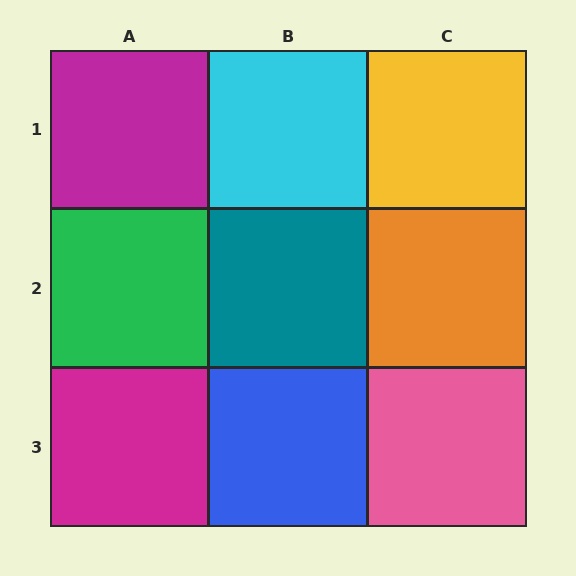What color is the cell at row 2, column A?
Green.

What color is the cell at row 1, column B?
Cyan.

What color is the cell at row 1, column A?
Magenta.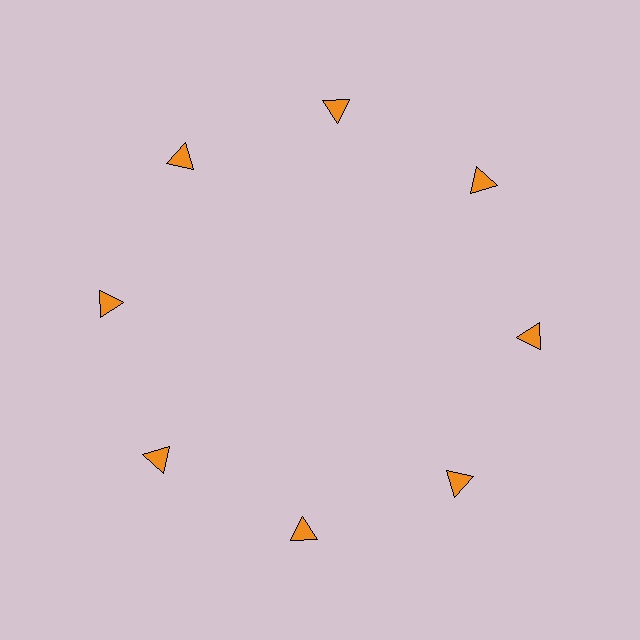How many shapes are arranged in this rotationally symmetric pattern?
There are 8 shapes, arranged in 8 groups of 1.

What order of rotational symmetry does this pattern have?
This pattern has 8-fold rotational symmetry.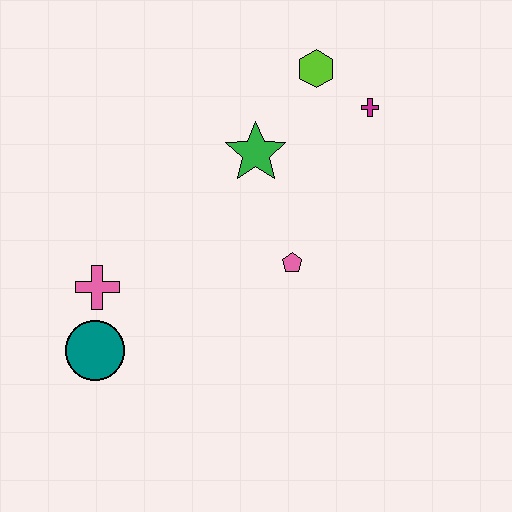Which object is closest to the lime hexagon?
The magenta cross is closest to the lime hexagon.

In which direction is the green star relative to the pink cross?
The green star is to the right of the pink cross.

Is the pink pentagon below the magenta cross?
Yes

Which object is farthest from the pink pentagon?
The teal circle is farthest from the pink pentagon.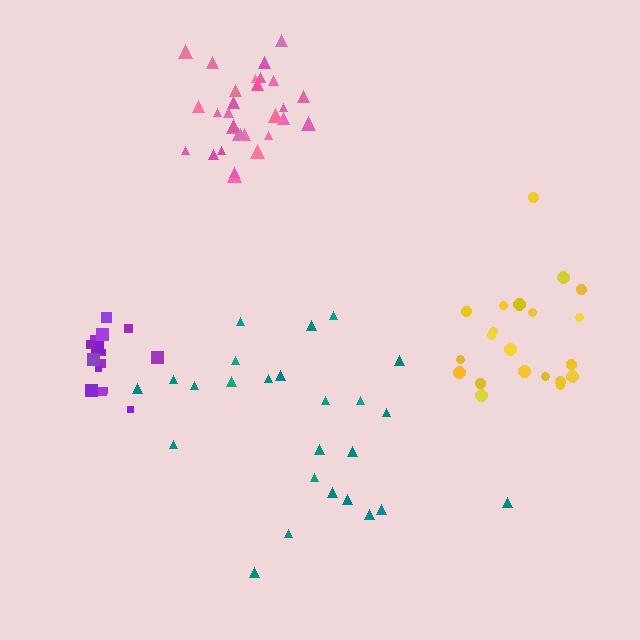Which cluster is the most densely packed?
Purple.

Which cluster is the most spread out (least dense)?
Teal.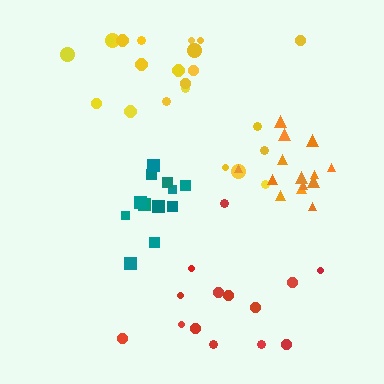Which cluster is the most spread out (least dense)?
Red.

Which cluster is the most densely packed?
Teal.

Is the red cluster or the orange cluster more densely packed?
Orange.